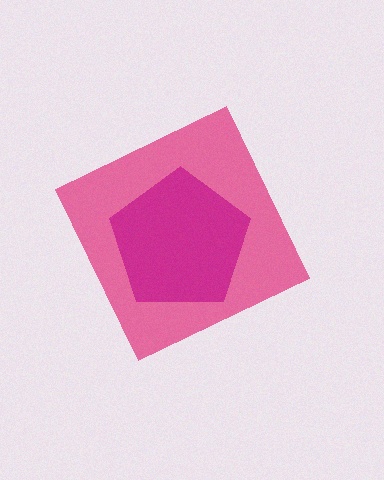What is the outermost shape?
The pink diamond.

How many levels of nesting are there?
2.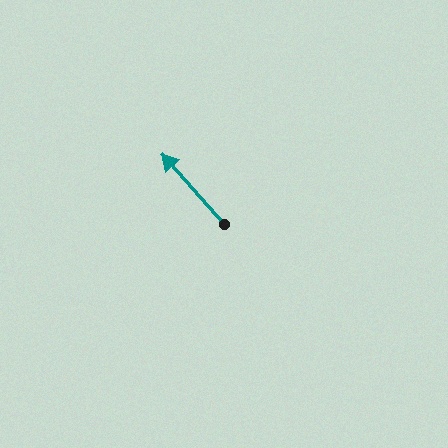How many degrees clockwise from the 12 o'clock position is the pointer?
Approximately 318 degrees.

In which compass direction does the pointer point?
Northwest.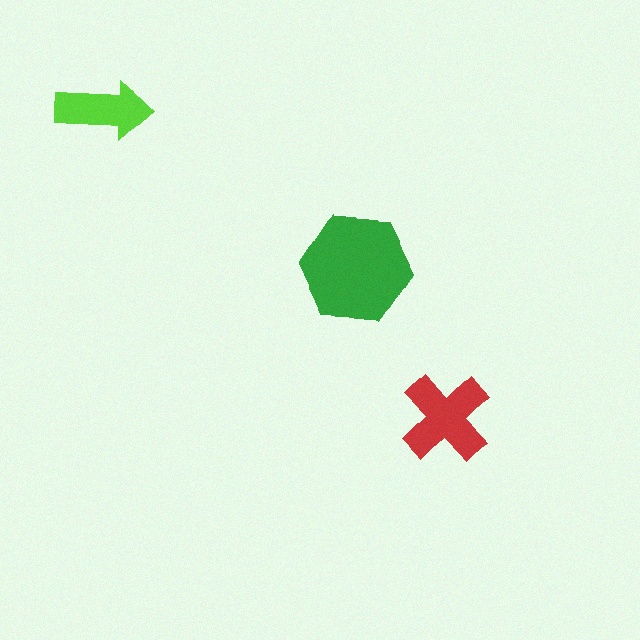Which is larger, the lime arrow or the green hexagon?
The green hexagon.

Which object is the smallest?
The lime arrow.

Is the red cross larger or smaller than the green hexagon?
Smaller.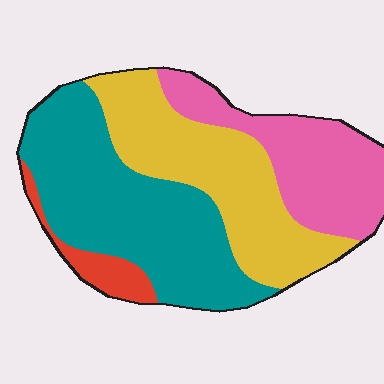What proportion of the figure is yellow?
Yellow covers 31% of the figure.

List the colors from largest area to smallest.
From largest to smallest: teal, yellow, pink, red.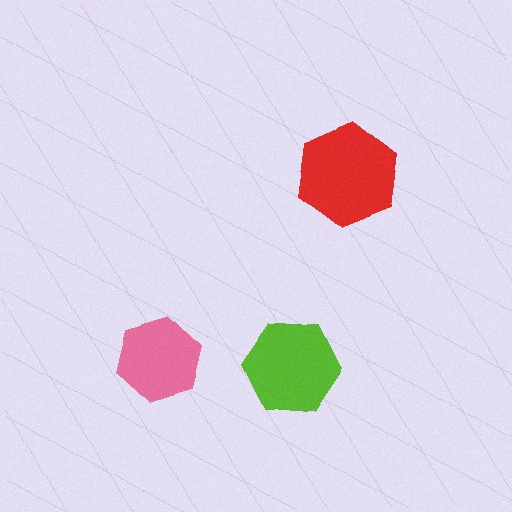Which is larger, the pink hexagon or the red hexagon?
The red one.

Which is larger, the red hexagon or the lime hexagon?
The red one.